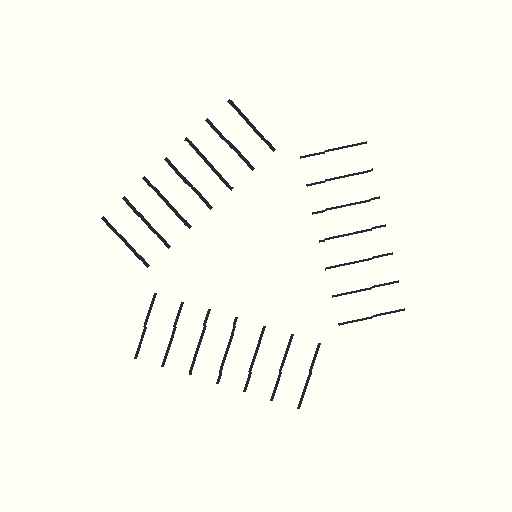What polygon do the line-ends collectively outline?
An illusory triangle — the line segments terminate on its edges but no continuous stroke is drawn.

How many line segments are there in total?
21 — 7 along each of the 3 edges.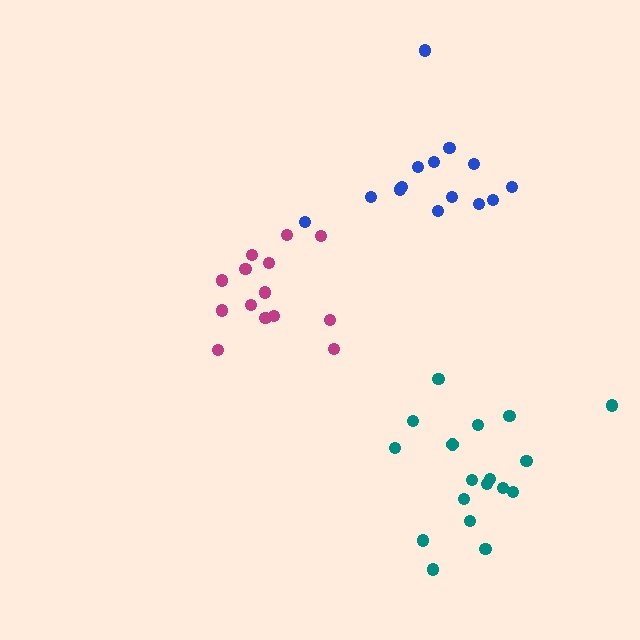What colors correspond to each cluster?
The clusters are colored: magenta, blue, teal.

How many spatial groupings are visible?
There are 3 spatial groupings.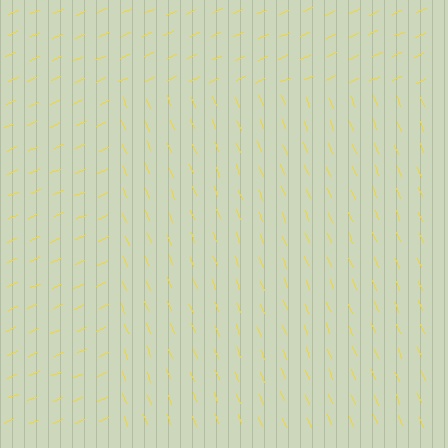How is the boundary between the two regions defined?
The boundary is defined purely by a change in line orientation (approximately 88 degrees difference). All lines are the same color and thickness.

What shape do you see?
I see a rectangle.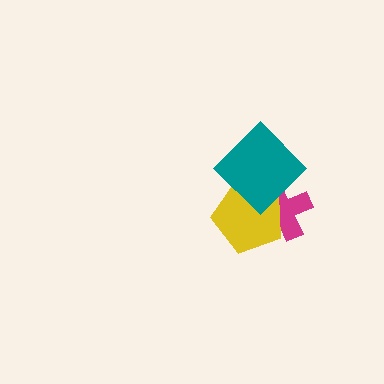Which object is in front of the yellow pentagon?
The teal diamond is in front of the yellow pentagon.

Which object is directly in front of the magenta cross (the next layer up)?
The yellow pentagon is directly in front of the magenta cross.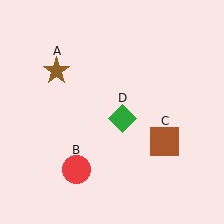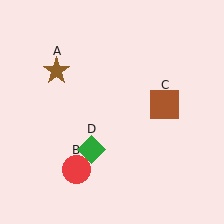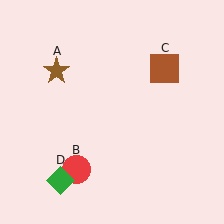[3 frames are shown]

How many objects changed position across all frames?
2 objects changed position: brown square (object C), green diamond (object D).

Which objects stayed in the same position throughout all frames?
Brown star (object A) and red circle (object B) remained stationary.